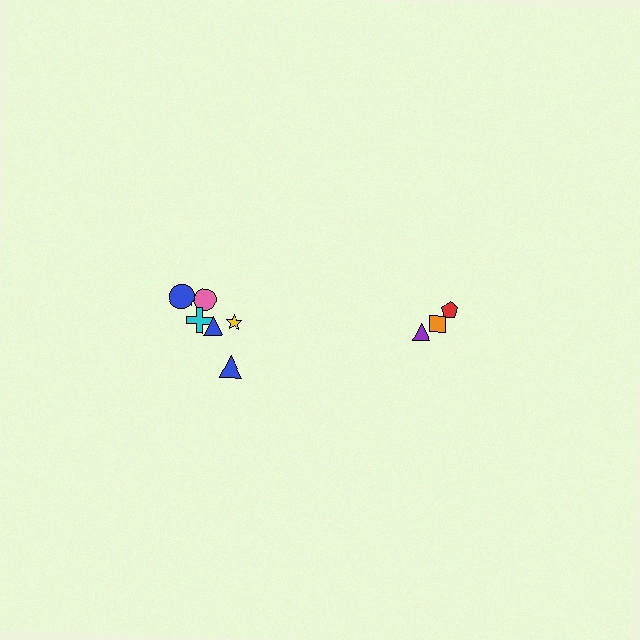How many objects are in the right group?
There are 3 objects.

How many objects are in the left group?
There are 7 objects.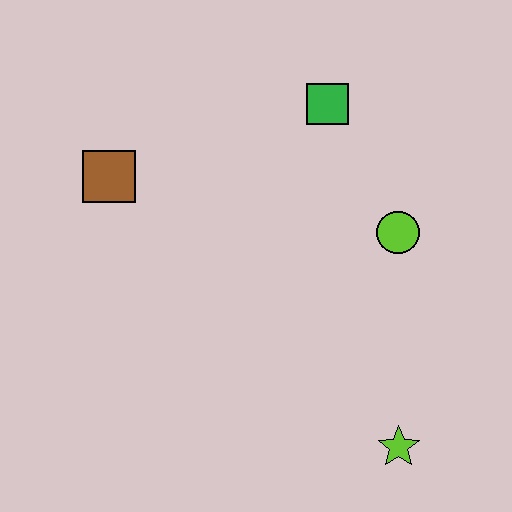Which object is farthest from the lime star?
The brown square is farthest from the lime star.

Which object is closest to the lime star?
The lime circle is closest to the lime star.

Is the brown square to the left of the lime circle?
Yes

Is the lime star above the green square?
No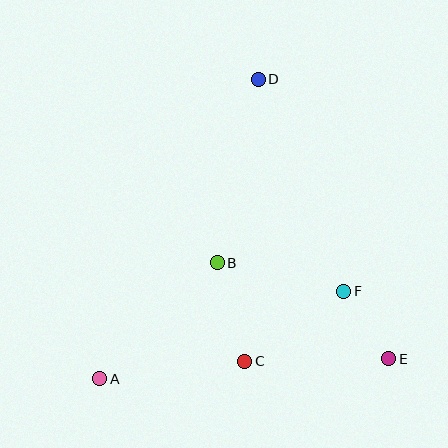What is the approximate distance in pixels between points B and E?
The distance between B and E is approximately 197 pixels.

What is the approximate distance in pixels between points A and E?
The distance between A and E is approximately 290 pixels.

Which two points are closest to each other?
Points E and F are closest to each other.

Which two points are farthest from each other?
Points A and D are farthest from each other.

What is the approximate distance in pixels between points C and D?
The distance between C and D is approximately 283 pixels.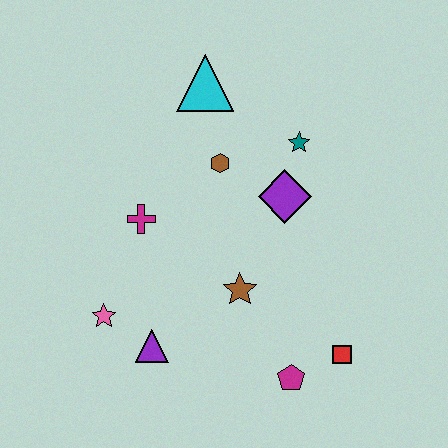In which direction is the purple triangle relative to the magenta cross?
The purple triangle is below the magenta cross.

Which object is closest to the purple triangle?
The pink star is closest to the purple triangle.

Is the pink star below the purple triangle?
No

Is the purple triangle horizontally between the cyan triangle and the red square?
No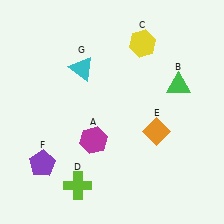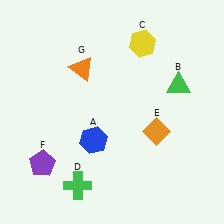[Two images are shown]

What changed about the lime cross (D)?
In Image 1, D is lime. In Image 2, it changed to green.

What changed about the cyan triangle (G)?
In Image 1, G is cyan. In Image 2, it changed to orange.